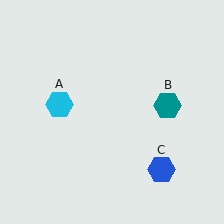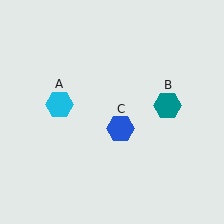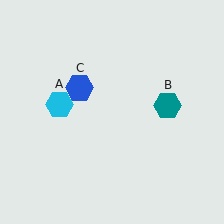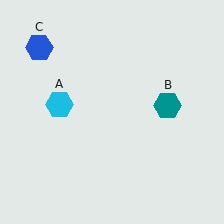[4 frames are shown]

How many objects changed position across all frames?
1 object changed position: blue hexagon (object C).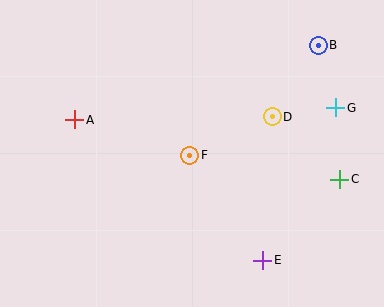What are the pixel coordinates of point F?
Point F is at (190, 155).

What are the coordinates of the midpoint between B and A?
The midpoint between B and A is at (196, 82).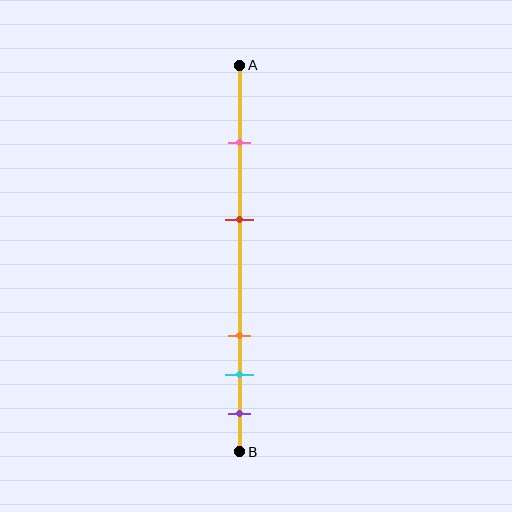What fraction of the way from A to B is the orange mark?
The orange mark is approximately 70% (0.7) of the way from A to B.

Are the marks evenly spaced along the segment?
No, the marks are not evenly spaced.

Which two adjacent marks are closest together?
The cyan and purple marks are the closest adjacent pair.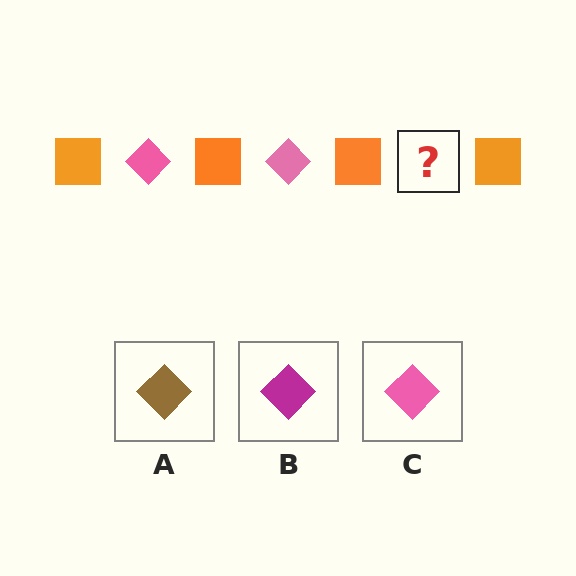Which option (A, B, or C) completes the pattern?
C.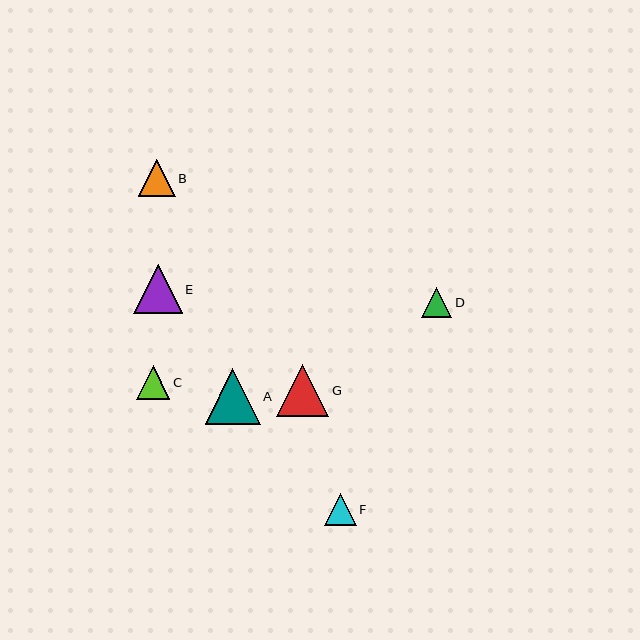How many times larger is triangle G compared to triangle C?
Triangle G is approximately 1.6 times the size of triangle C.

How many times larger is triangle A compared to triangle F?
Triangle A is approximately 1.7 times the size of triangle F.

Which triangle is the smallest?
Triangle D is the smallest with a size of approximately 31 pixels.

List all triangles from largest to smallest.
From largest to smallest: A, G, E, B, C, F, D.